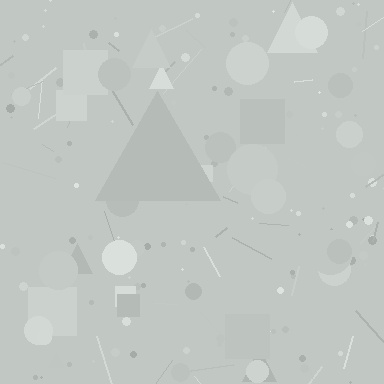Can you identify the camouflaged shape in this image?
The camouflaged shape is a triangle.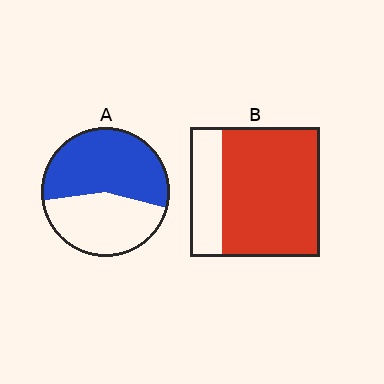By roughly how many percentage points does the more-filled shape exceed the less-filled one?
By roughly 20 percentage points (B over A).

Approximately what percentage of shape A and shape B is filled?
A is approximately 55% and B is approximately 75%.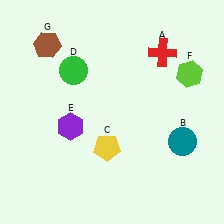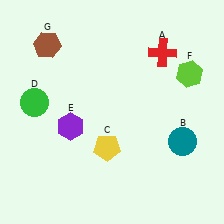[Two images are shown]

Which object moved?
The green circle (D) moved left.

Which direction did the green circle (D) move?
The green circle (D) moved left.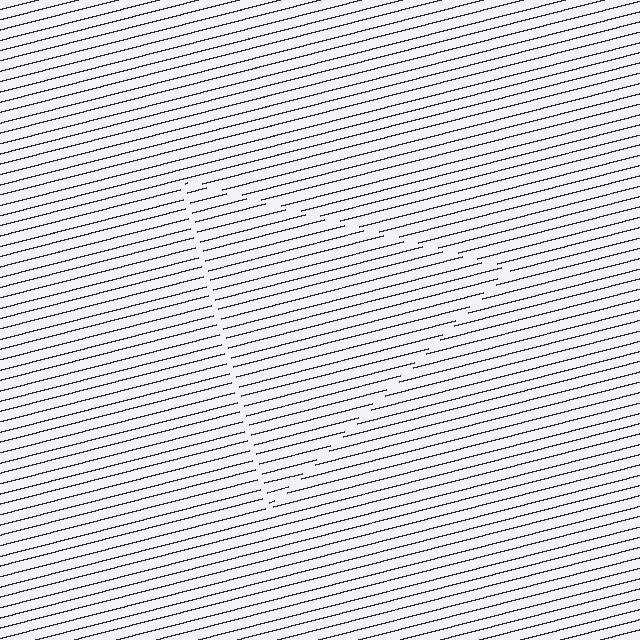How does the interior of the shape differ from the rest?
The interior of the shape contains the same grating, shifted by half a period — the contour is defined by the phase discontinuity where line-ends from the inner and outer gratings abut.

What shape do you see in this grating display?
An illusory triangle. The interior of the shape contains the same grating, shifted by half a period — the contour is defined by the phase discontinuity where line-ends from the inner and outer gratings abut.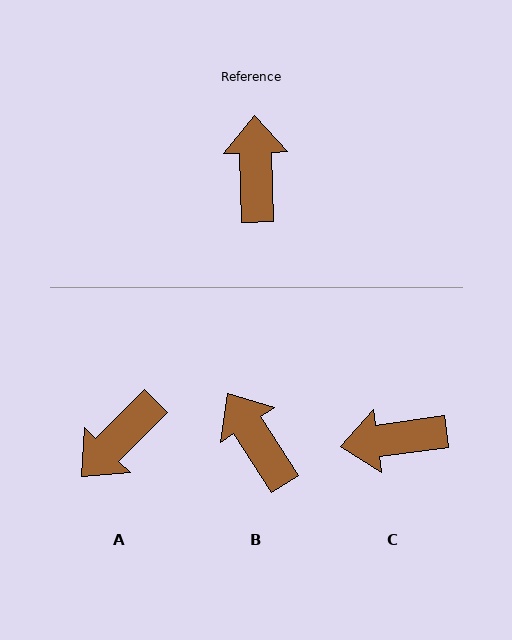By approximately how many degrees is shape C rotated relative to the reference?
Approximately 96 degrees counter-clockwise.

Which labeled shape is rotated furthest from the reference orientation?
A, about 133 degrees away.